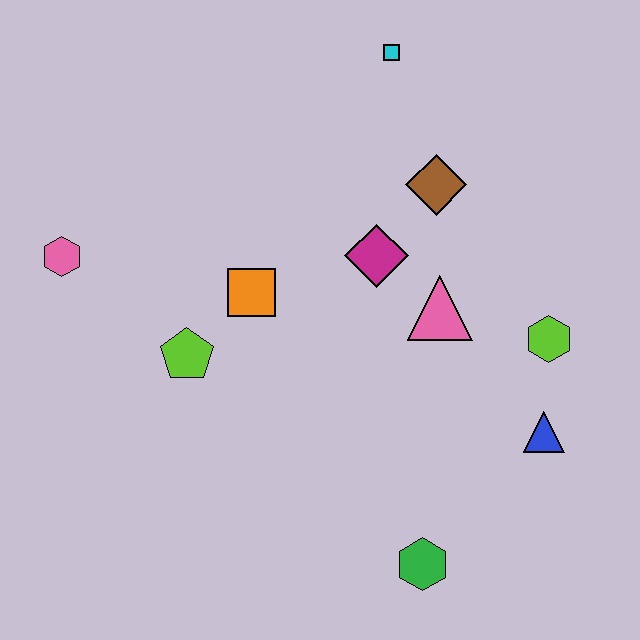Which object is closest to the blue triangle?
The lime hexagon is closest to the blue triangle.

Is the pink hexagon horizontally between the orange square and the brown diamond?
No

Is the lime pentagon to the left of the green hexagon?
Yes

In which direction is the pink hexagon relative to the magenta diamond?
The pink hexagon is to the left of the magenta diamond.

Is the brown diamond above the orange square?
Yes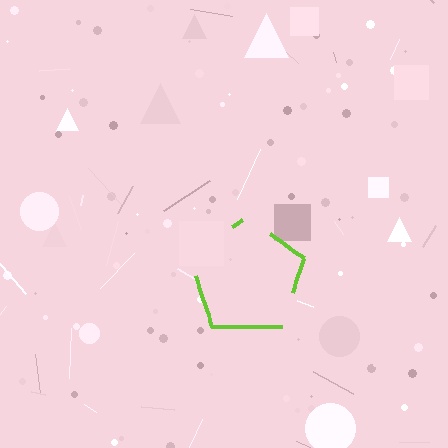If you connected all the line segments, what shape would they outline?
They would outline a pentagon.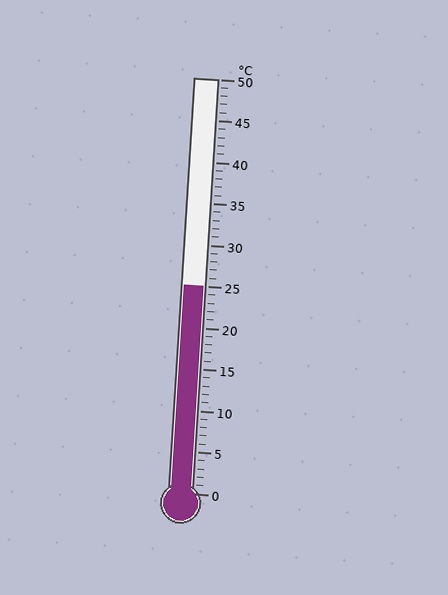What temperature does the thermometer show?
The thermometer shows approximately 25°C.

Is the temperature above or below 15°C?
The temperature is above 15°C.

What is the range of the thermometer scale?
The thermometer scale ranges from 0°C to 50°C.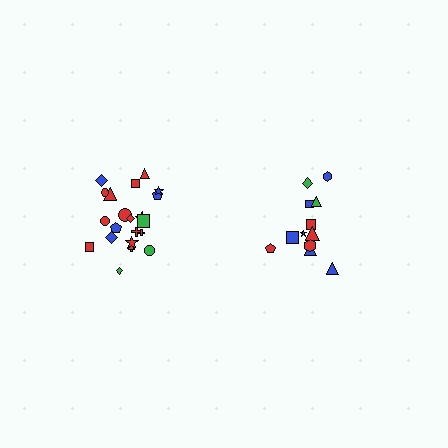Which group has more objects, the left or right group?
The left group.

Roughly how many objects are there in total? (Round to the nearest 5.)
Roughly 35 objects in total.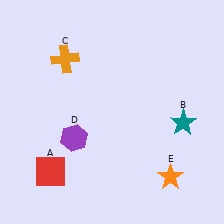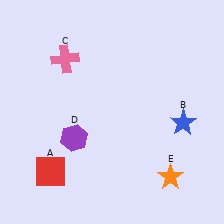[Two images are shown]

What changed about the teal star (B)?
In Image 1, B is teal. In Image 2, it changed to blue.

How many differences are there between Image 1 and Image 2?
There are 2 differences between the two images.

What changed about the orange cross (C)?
In Image 1, C is orange. In Image 2, it changed to pink.